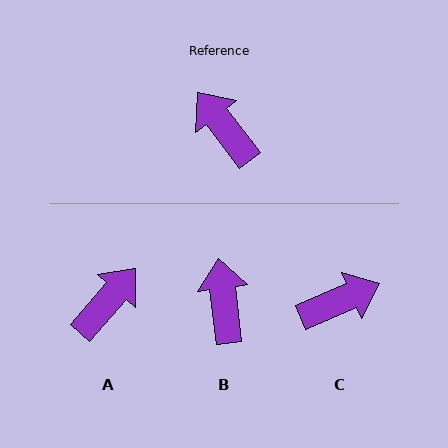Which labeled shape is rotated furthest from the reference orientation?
C, about 104 degrees away.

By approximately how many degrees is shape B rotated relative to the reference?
Approximately 31 degrees clockwise.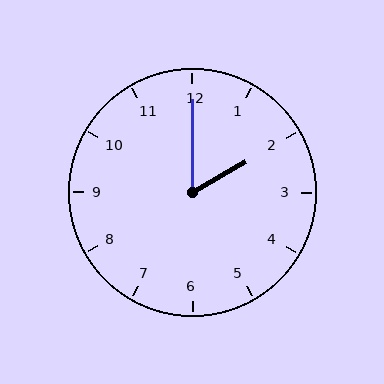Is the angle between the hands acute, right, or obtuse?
It is acute.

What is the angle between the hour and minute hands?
Approximately 60 degrees.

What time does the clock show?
2:00.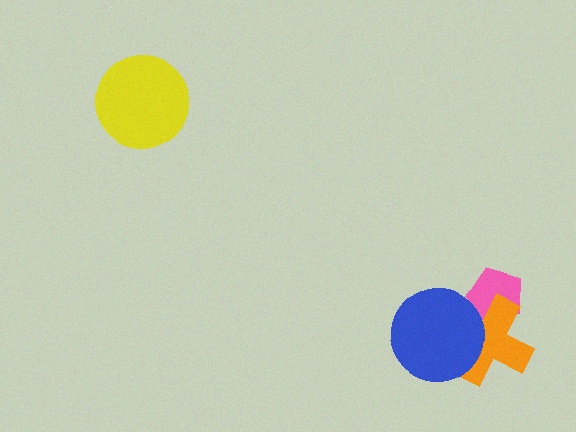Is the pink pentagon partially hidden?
Yes, it is partially covered by another shape.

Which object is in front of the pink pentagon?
The orange cross is in front of the pink pentagon.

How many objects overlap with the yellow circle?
0 objects overlap with the yellow circle.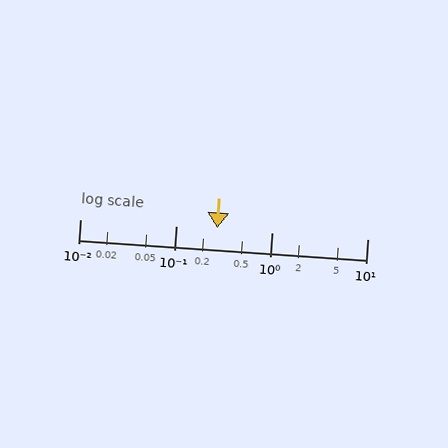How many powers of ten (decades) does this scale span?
The scale spans 3 decades, from 0.01 to 10.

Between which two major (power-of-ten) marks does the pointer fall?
The pointer is between 0.1 and 1.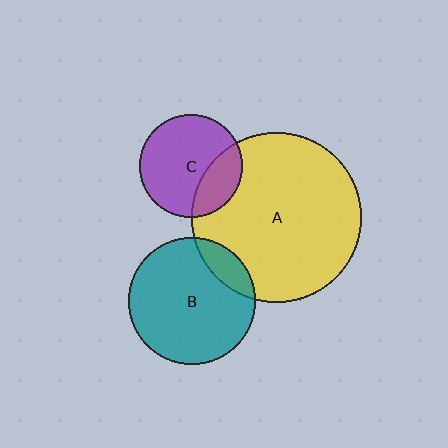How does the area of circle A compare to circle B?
Approximately 1.8 times.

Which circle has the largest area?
Circle A (yellow).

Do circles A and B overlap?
Yes.